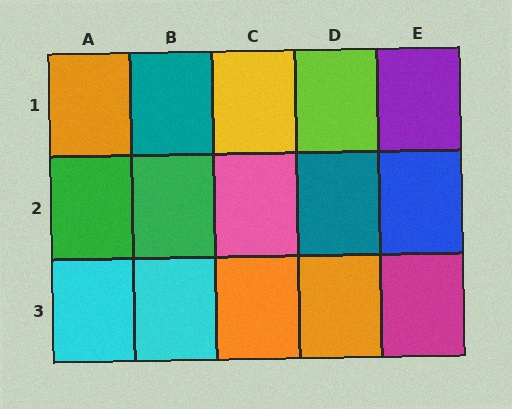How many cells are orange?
3 cells are orange.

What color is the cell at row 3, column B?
Cyan.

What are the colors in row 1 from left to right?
Orange, teal, yellow, lime, purple.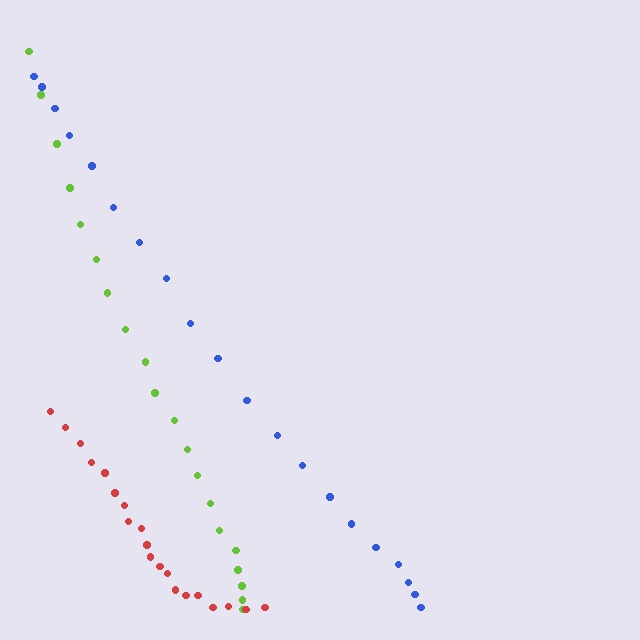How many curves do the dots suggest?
There are 3 distinct paths.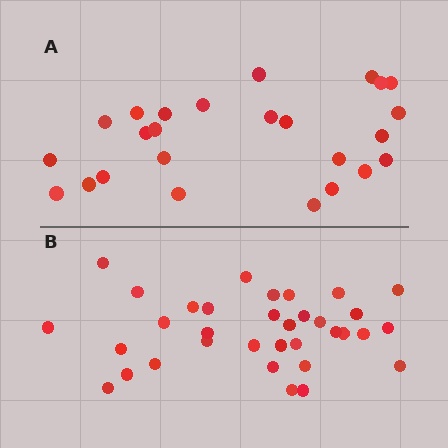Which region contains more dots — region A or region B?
Region B (the bottom region) has more dots.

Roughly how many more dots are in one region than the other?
Region B has roughly 8 or so more dots than region A.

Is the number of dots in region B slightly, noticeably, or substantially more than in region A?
Region B has noticeably more, but not dramatically so. The ratio is roughly 1.4 to 1.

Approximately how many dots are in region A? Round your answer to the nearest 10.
About 20 dots. (The exact count is 25, which rounds to 20.)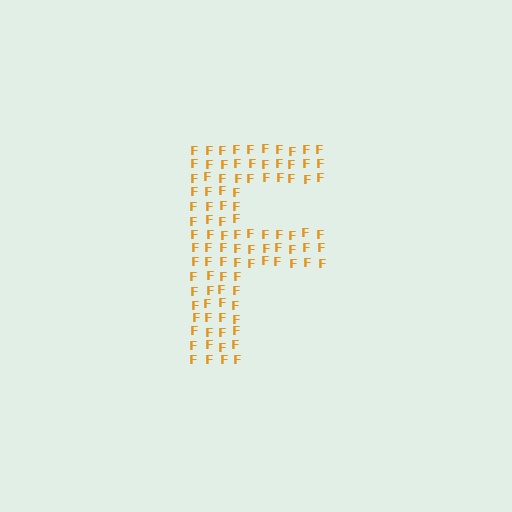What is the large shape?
The large shape is the letter F.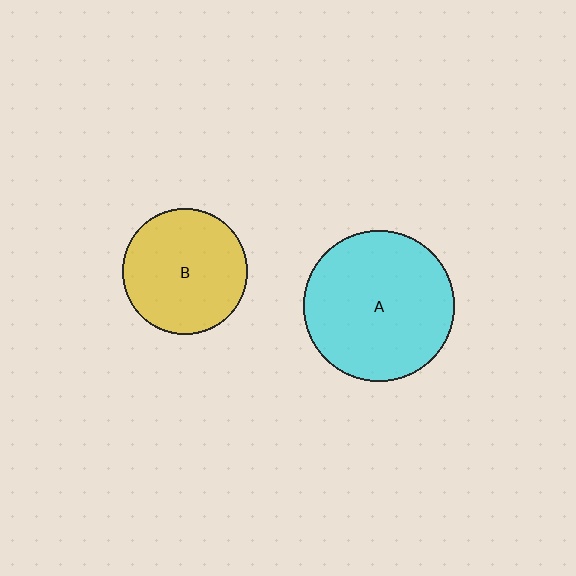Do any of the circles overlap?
No, none of the circles overlap.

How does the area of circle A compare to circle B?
Approximately 1.4 times.